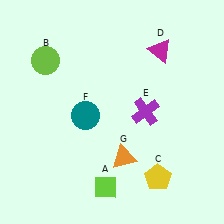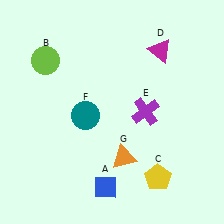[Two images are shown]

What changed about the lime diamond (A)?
In Image 1, A is lime. In Image 2, it changed to blue.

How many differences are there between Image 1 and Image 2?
There is 1 difference between the two images.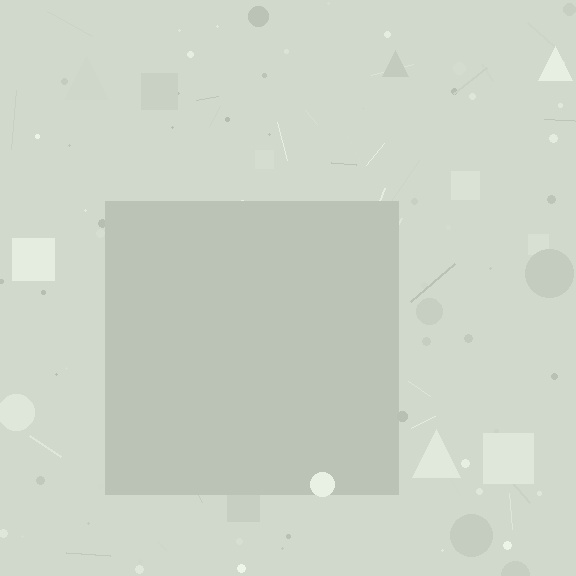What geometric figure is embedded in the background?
A square is embedded in the background.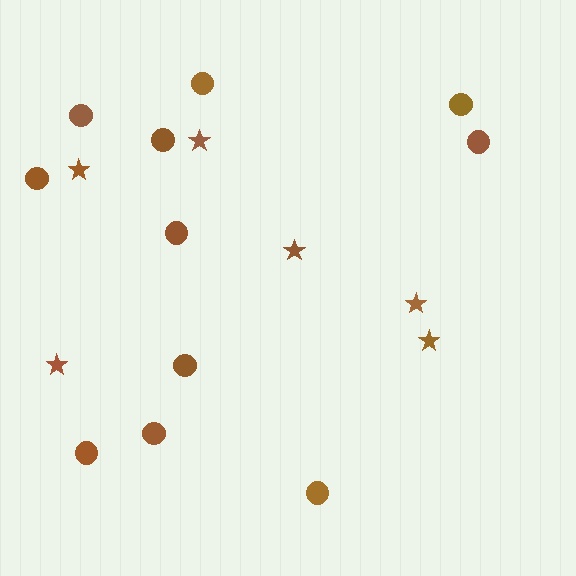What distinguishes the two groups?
There are 2 groups: one group of stars (6) and one group of circles (11).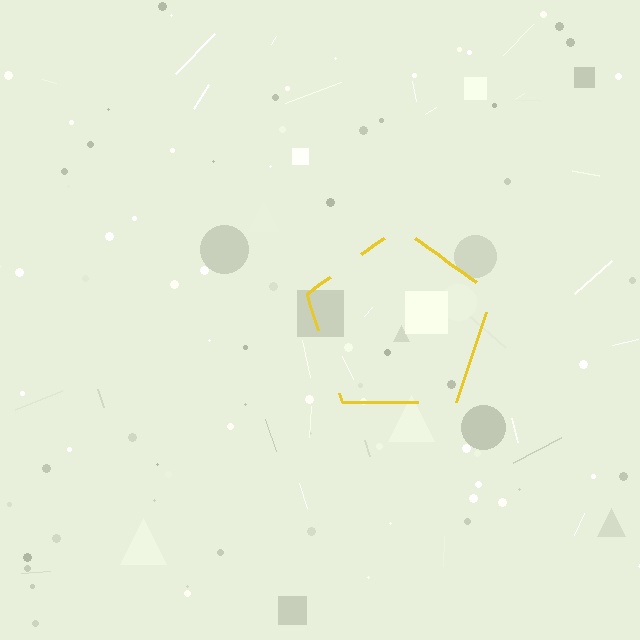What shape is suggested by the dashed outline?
The dashed outline suggests a pentagon.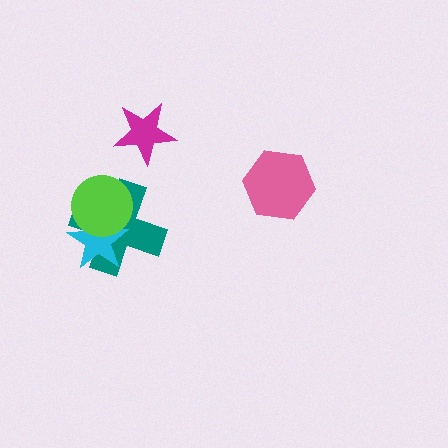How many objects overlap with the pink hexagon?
0 objects overlap with the pink hexagon.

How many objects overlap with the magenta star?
0 objects overlap with the magenta star.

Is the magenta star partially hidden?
No, no other shape covers it.